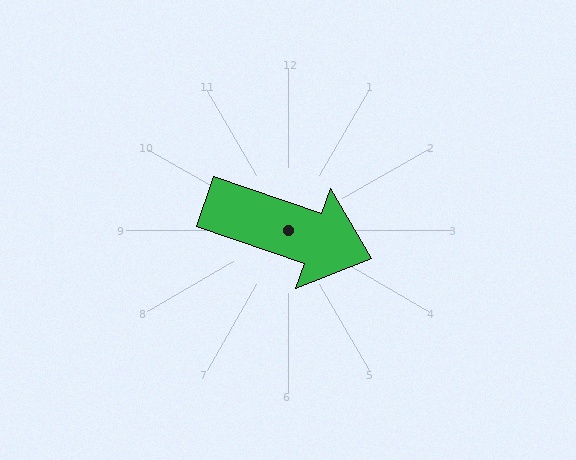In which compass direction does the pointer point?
East.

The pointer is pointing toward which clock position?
Roughly 4 o'clock.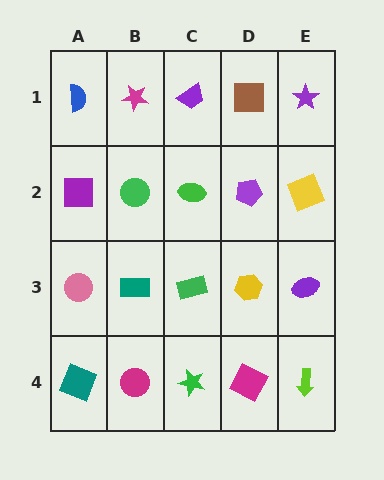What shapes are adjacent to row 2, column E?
A purple star (row 1, column E), a purple ellipse (row 3, column E), a purple pentagon (row 2, column D).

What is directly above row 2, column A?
A blue semicircle.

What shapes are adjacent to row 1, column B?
A green circle (row 2, column B), a blue semicircle (row 1, column A), a purple trapezoid (row 1, column C).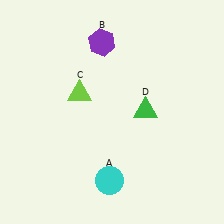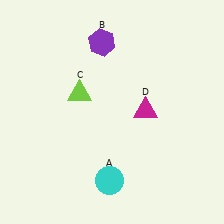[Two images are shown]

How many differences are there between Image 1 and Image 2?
There is 1 difference between the two images.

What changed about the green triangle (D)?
In Image 1, D is green. In Image 2, it changed to magenta.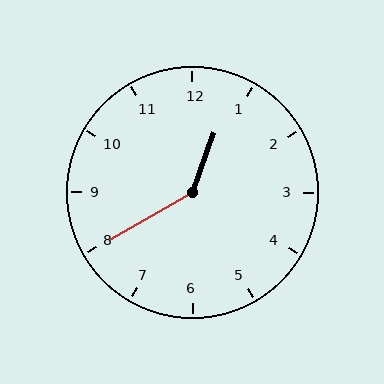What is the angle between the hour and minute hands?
Approximately 140 degrees.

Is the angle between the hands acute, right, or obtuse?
It is obtuse.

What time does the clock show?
12:40.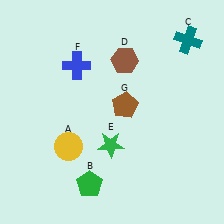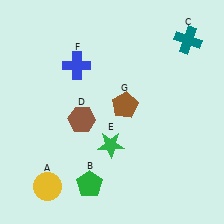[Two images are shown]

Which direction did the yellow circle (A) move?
The yellow circle (A) moved down.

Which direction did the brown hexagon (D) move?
The brown hexagon (D) moved down.